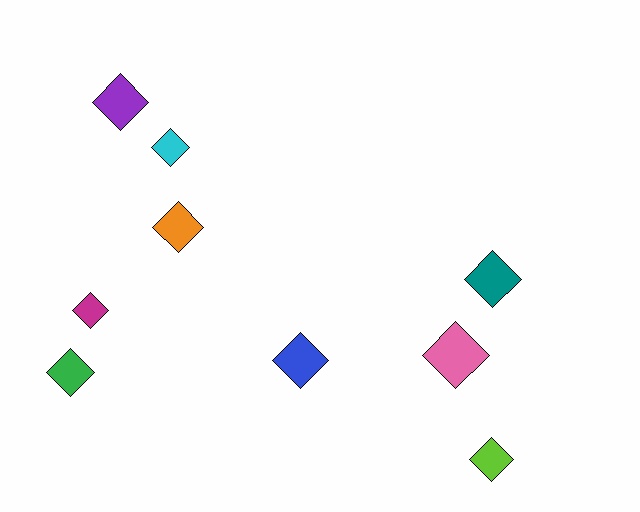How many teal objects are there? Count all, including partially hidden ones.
There is 1 teal object.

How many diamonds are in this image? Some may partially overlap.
There are 9 diamonds.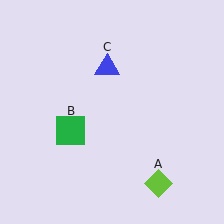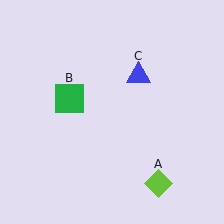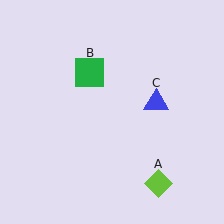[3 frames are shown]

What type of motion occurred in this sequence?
The green square (object B), blue triangle (object C) rotated clockwise around the center of the scene.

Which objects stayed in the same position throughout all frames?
Lime diamond (object A) remained stationary.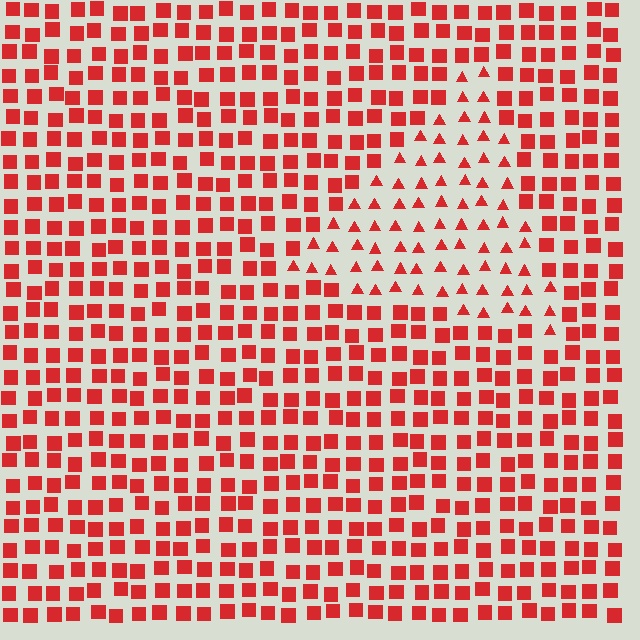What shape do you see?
I see a triangle.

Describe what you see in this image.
The image is filled with small red elements arranged in a uniform grid. A triangle-shaped region contains triangles, while the surrounding area contains squares. The boundary is defined purely by the change in element shape.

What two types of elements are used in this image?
The image uses triangles inside the triangle region and squares outside it.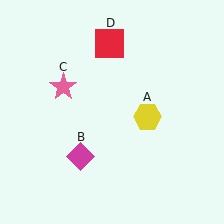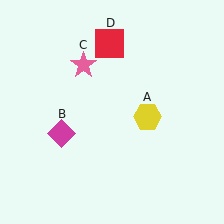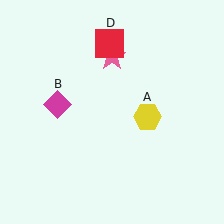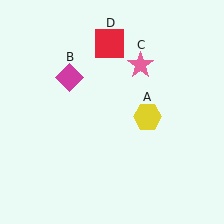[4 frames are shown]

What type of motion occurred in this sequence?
The magenta diamond (object B), pink star (object C) rotated clockwise around the center of the scene.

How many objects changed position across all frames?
2 objects changed position: magenta diamond (object B), pink star (object C).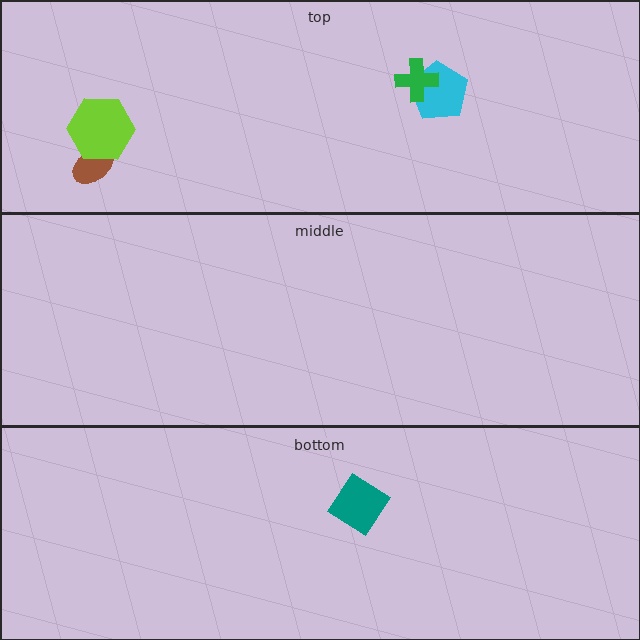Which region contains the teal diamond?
The bottom region.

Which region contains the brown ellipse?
The top region.